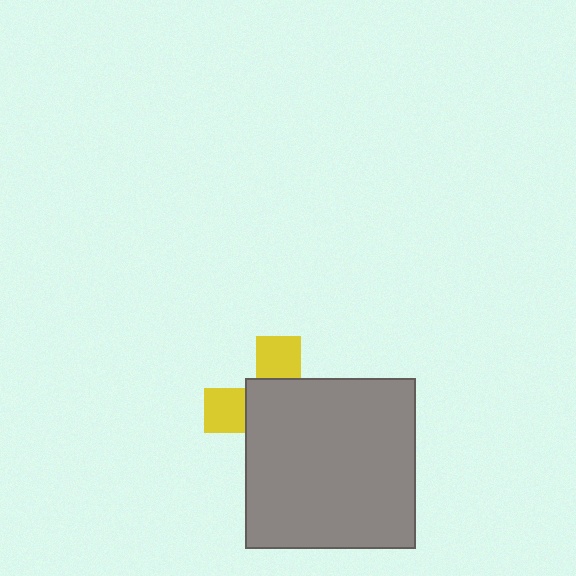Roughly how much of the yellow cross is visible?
A small part of it is visible (roughly 33%).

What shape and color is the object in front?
The object in front is a gray square.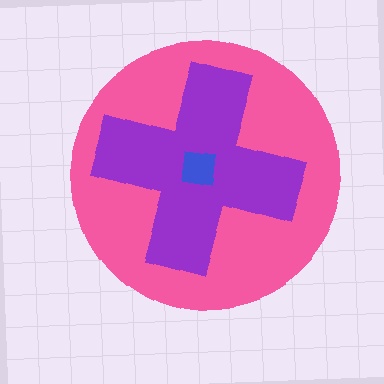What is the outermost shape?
The pink circle.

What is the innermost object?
The blue square.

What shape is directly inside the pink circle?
The purple cross.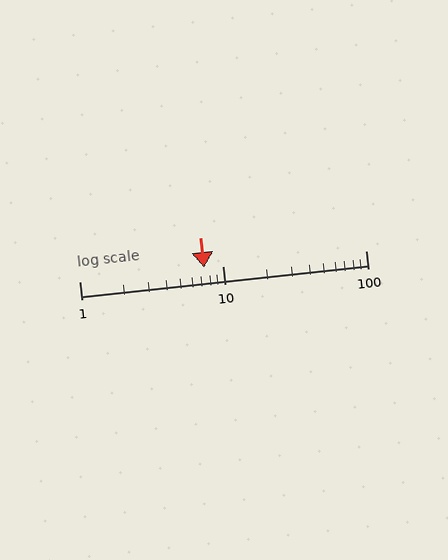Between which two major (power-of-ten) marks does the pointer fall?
The pointer is between 1 and 10.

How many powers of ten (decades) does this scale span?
The scale spans 2 decades, from 1 to 100.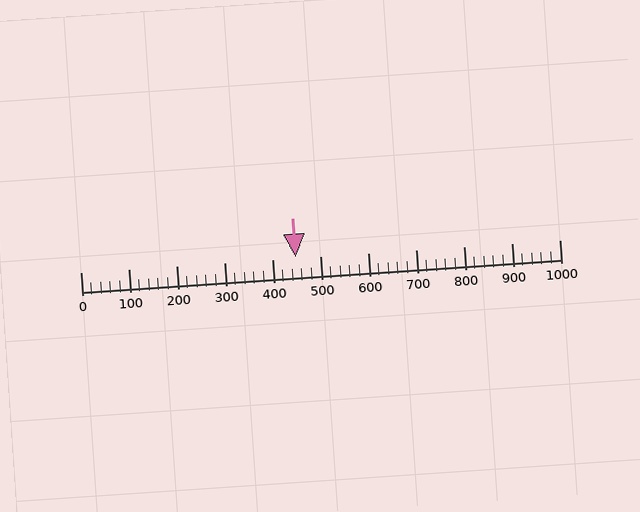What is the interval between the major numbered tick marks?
The major tick marks are spaced 100 units apart.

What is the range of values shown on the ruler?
The ruler shows values from 0 to 1000.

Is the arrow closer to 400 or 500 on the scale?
The arrow is closer to 400.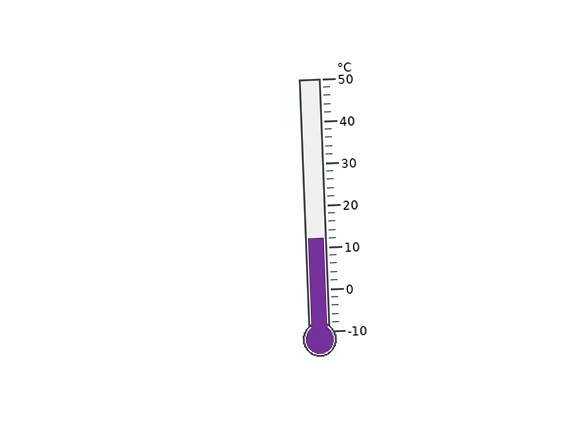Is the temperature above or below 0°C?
The temperature is above 0°C.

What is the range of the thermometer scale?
The thermometer scale ranges from -10°C to 50°C.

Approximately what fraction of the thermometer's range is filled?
The thermometer is filled to approximately 35% of its range.